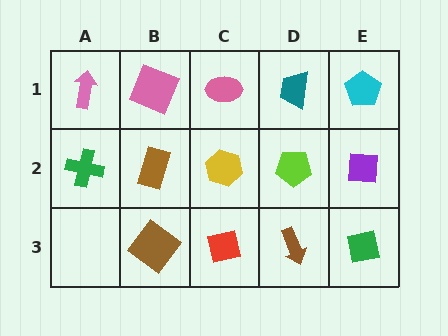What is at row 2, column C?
A yellow hexagon.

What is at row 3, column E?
A green square.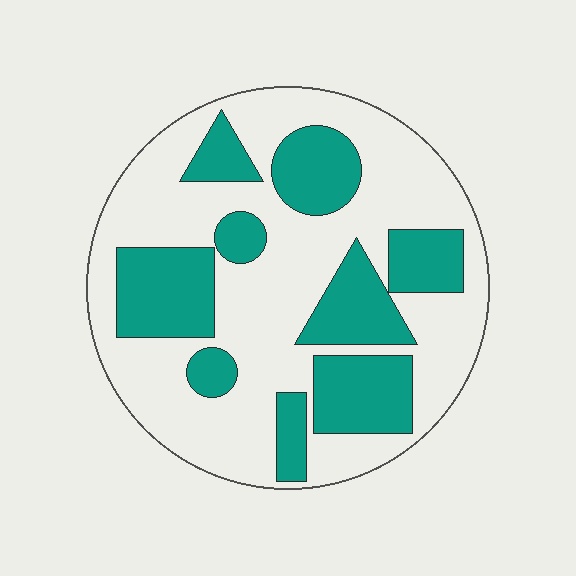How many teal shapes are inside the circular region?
9.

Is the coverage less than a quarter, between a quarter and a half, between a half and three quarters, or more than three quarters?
Between a quarter and a half.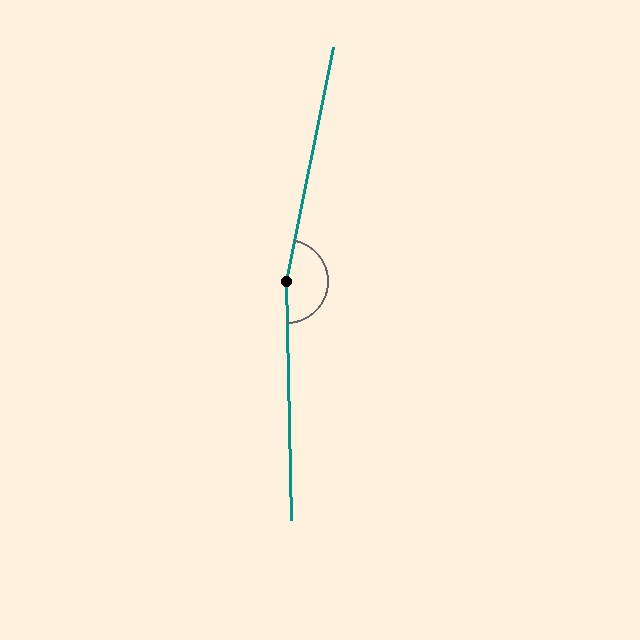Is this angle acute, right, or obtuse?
It is obtuse.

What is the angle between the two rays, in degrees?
Approximately 167 degrees.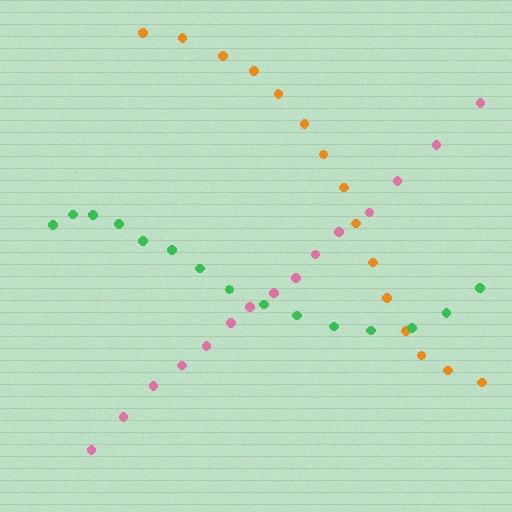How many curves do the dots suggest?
There are 3 distinct paths.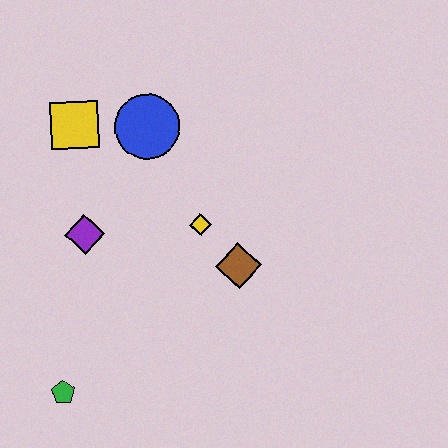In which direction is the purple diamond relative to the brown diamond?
The purple diamond is to the left of the brown diamond.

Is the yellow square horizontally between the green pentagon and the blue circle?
Yes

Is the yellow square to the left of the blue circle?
Yes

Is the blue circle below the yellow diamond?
No